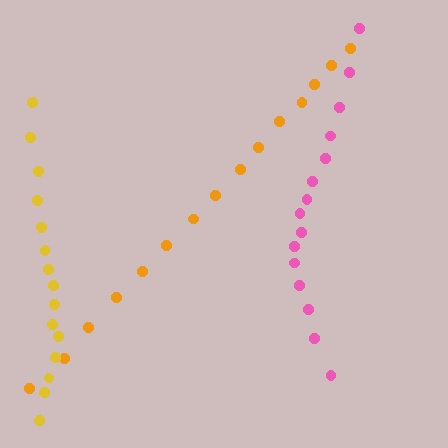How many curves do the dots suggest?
There are 3 distinct paths.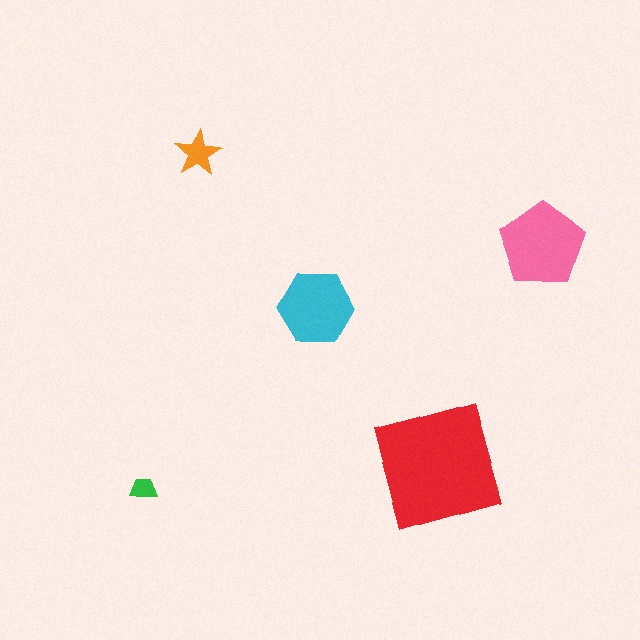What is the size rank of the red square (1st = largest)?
1st.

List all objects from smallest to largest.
The green trapezoid, the orange star, the cyan hexagon, the pink pentagon, the red square.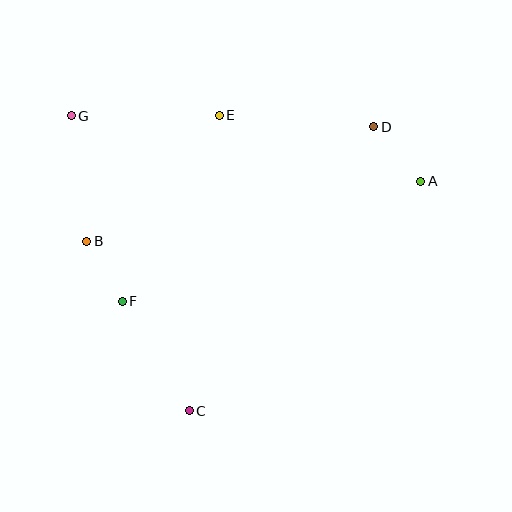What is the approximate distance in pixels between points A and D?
The distance between A and D is approximately 72 pixels.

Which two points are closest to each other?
Points B and F are closest to each other.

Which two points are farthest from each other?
Points A and G are farthest from each other.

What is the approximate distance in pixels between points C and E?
The distance between C and E is approximately 297 pixels.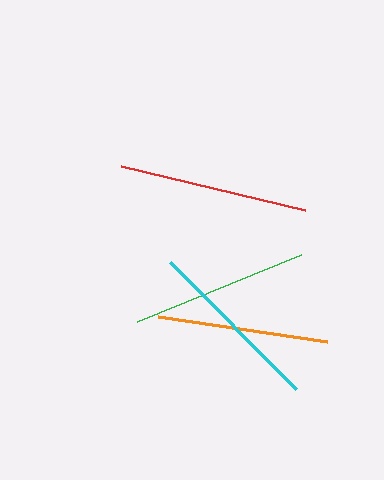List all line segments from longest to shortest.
From longest to shortest: red, cyan, green, orange.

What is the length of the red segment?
The red segment is approximately 189 pixels long.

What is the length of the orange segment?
The orange segment is approximately 172 pixels long.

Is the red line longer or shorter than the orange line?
The red line is longer than the orange line.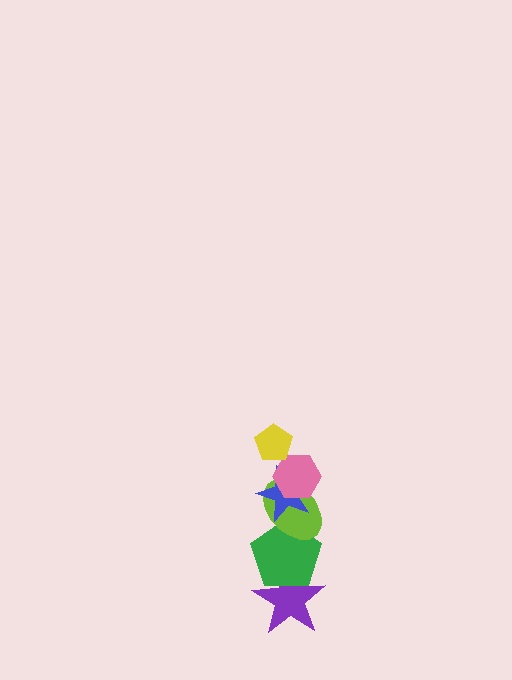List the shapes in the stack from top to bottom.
From top to bottom: the yellow pentagon, the pink hexagon, the blue star, the lime ellipse, the green pentagon, the purple star.